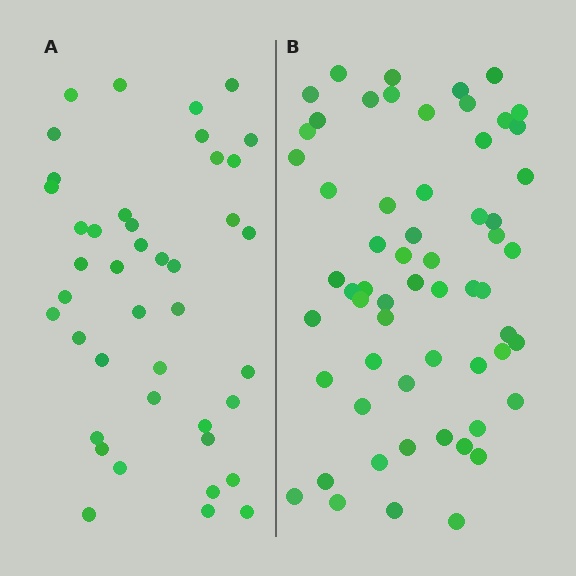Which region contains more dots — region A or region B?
Region B (the right region) has more dots.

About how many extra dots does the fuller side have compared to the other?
Region B has approximately 20 more dots than region A.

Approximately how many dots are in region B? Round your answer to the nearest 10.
About 60 dots.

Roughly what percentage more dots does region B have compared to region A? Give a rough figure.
About 45% more.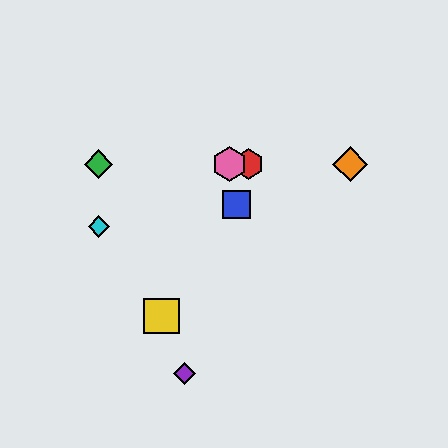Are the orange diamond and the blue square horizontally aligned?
No, the orange diamond is at y≈164 and the blue square is at y≈204.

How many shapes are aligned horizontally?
4 shapes (the red hexagon, the green diamond, the orange diamond, the pink hexagon) are aligned horizontally.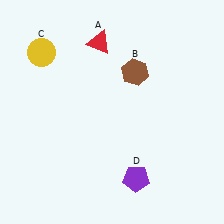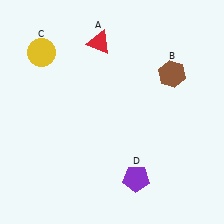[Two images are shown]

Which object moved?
The brown hexagon (B) moved right.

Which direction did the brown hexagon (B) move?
The brown hexagon (B) moved right.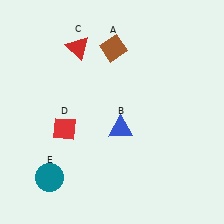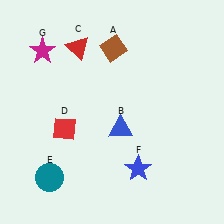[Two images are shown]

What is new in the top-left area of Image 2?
A magenta star (G) was added in the top-left area of Image 2.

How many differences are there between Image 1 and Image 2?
There are 2 differences between the two images.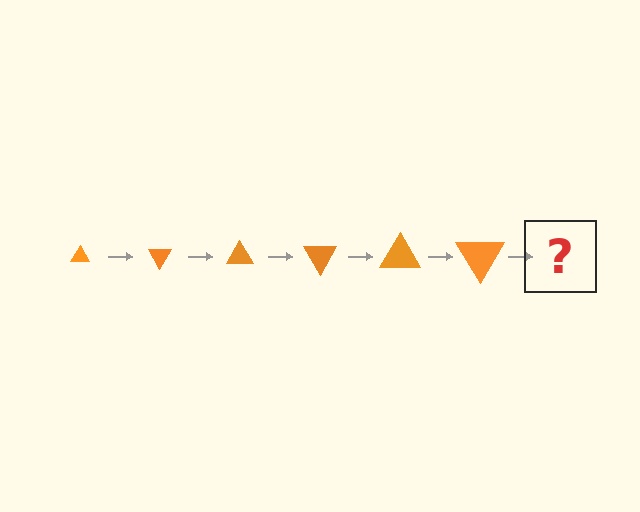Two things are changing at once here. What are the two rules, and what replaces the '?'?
The two rules are that the triangle grows larger each step and it rotates 60 degrees each step. The '?' should be a triangle, larger than the previous one and rotated 360 degrees from the start.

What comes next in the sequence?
The next element should be a triangle, larger than the previous one and rotated 360 degrees from the start.